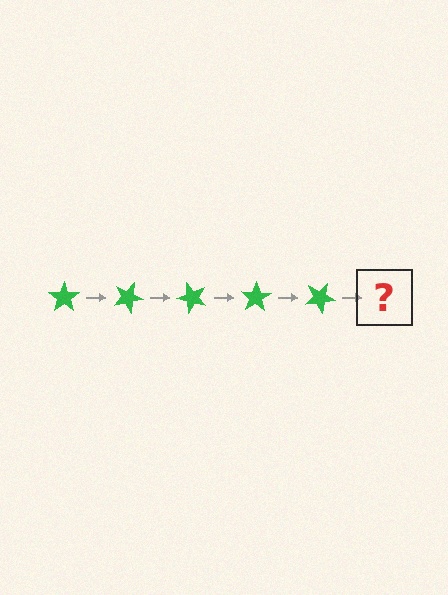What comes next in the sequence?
The next element should be a green star rotated 125 degrees.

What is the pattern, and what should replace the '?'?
The pattern is that the star rotates 25 degrees each step. The '?' should be a green star rotated 125 degrees.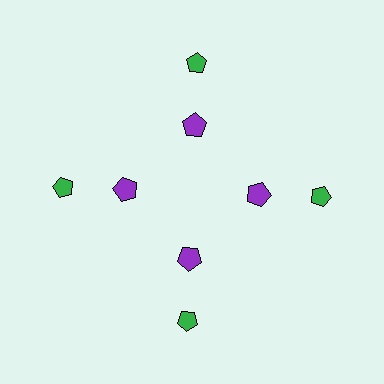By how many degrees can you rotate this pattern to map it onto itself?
The pattern maps onto itself every 90 degrees of rotation.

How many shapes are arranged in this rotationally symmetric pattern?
There are 8 shapes, arranged in 4 groups of 2.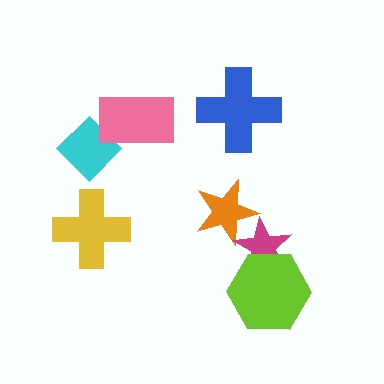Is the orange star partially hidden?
Yes, it is partially covered by another shape.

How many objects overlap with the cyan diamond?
1 object overlaps with the cyan diamond.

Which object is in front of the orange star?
The magenta star is in front of the orange star.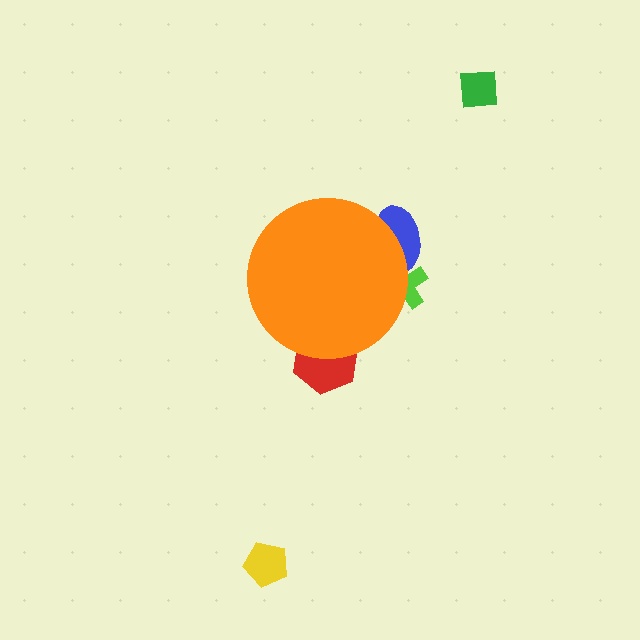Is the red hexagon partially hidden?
Yes, the red hexagon is partially hidden behind the orange circle.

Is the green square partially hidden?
No, the green square is fully visible.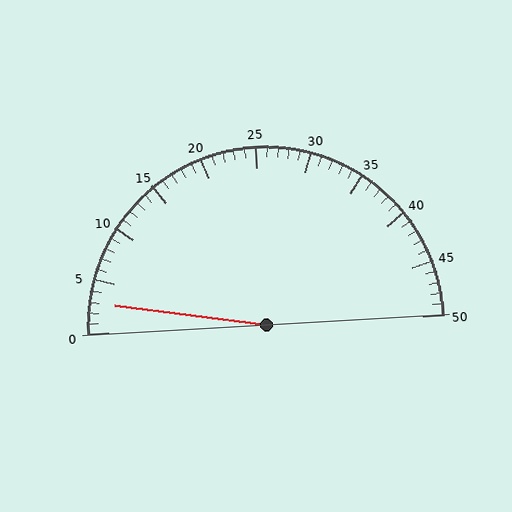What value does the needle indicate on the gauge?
The needle indicates approximately 3.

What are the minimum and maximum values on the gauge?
The gauge ranges from 0 to 50.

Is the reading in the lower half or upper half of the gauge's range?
The reading is in the lower half of the range (0 to 50).